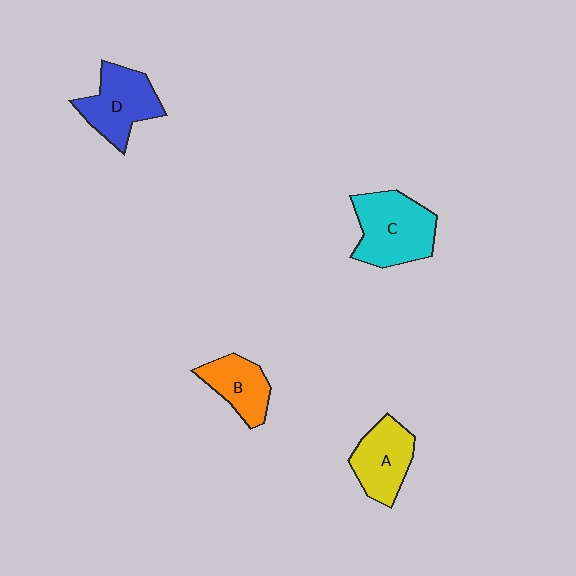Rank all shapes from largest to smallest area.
From largest to smallest: C (cyan), D (blue), A (yellow), B (orange).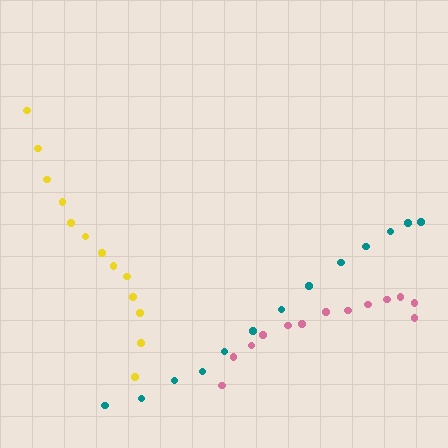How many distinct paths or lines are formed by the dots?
There are 3 distinct paths.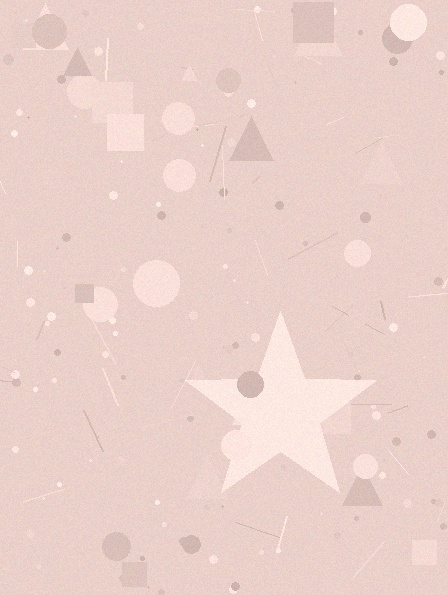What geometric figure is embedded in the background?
A star is embedded in the background.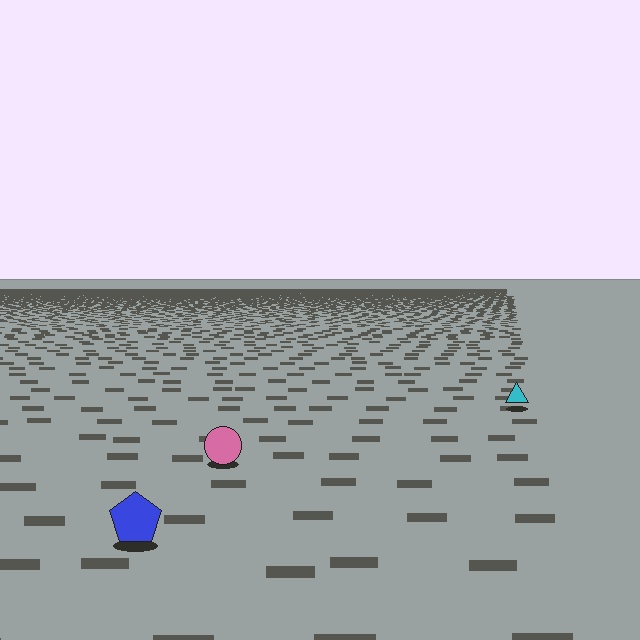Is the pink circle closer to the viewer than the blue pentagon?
No. The blue pentagon is closer — you can tell from the texture gradient: the ground texture is coarser near it.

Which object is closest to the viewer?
The blue pentagon is closest. The texture marks near it are larger and more spread out.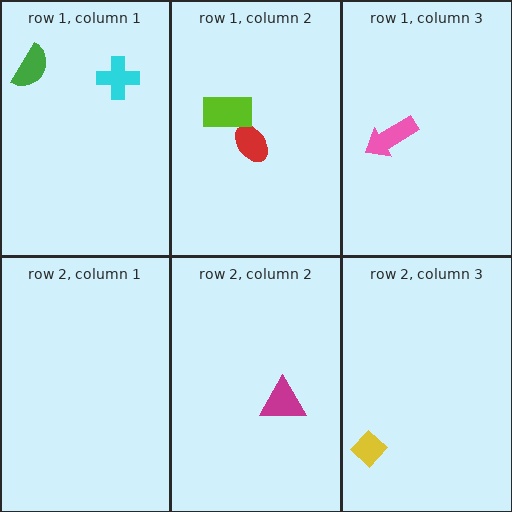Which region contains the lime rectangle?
The row 1, column 2 region.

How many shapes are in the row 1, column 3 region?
1.